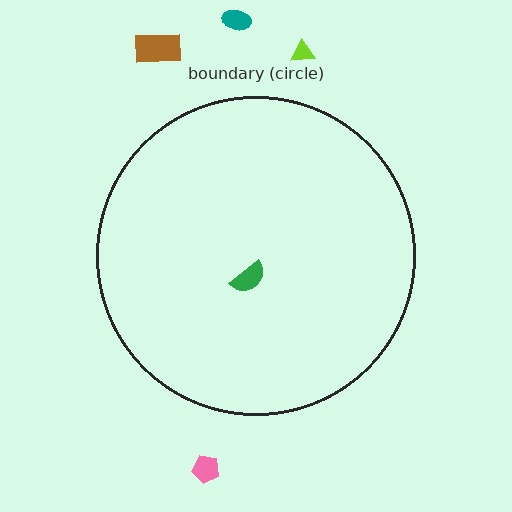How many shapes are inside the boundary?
1 inside, 4 outside.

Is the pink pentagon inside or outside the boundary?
Outside.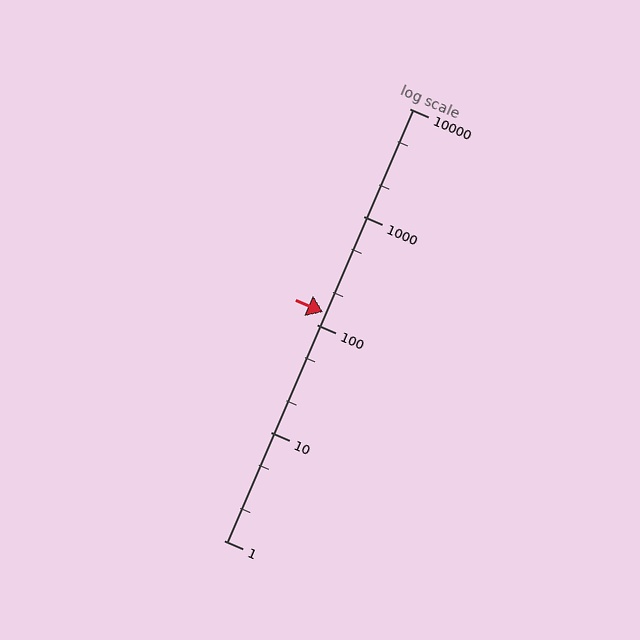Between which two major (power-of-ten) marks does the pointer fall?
The pointer is between 100 and 1000.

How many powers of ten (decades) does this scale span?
The scale spans 4 decades, from 1 to 10000.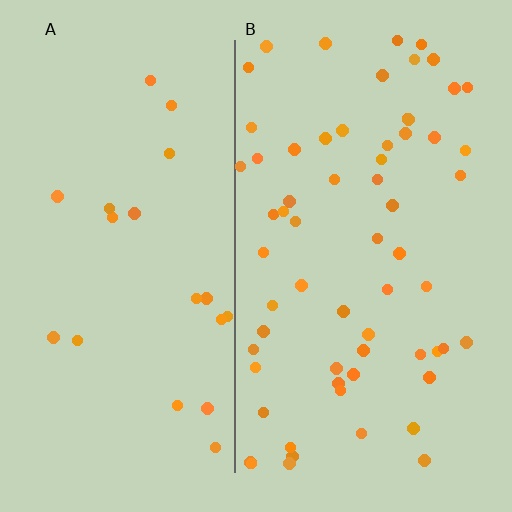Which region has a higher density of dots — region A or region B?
B (the right).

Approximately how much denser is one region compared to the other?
Approximately 3.2× — region B over region A.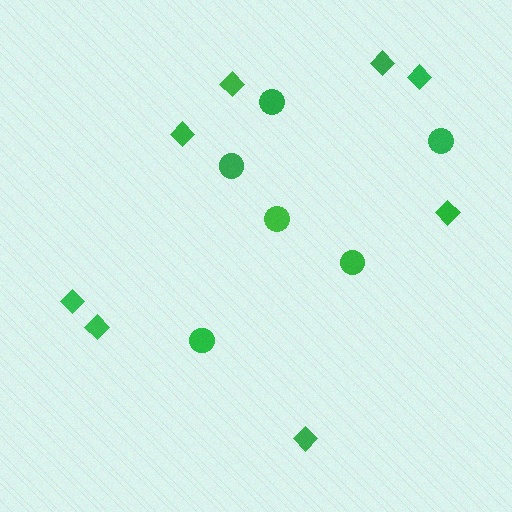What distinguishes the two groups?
There are 2 groups: one group of circles (6) and one group of diamonds (8).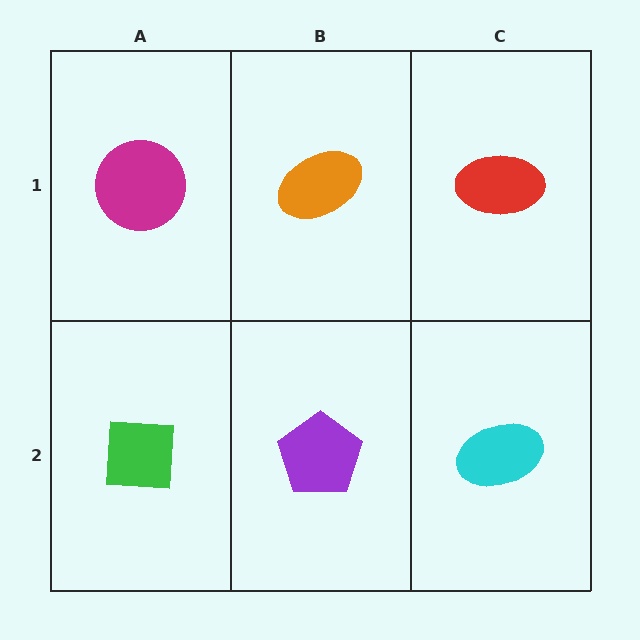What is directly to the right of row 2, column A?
A purple pentagon.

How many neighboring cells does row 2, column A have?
2.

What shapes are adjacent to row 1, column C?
A cyan ellipse (row 2, column C), an orange ellipse (row 1, column B).